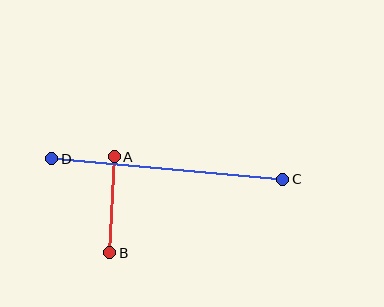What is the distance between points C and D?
The distance is approximately 232 pixels.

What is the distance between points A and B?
The distance is approximately 96 pixels.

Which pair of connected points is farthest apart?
Points C and D are farthest apart.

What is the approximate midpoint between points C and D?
The midpoint is at approximately (167, 169) pixels.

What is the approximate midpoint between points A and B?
The midpoint is at approximately (112, 205) pixels.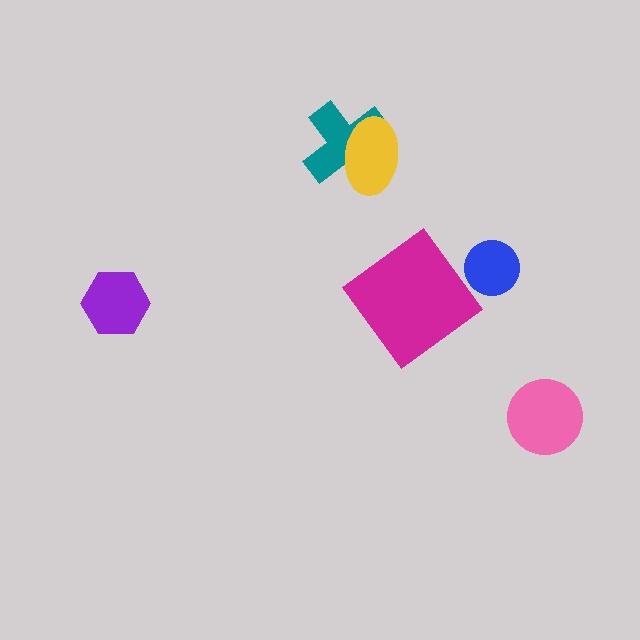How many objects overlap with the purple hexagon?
0 objects overlap with the purple hexagon.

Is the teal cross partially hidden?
Yes, it is partially covered by another shape.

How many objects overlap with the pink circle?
0 objects overlap with the pink circle.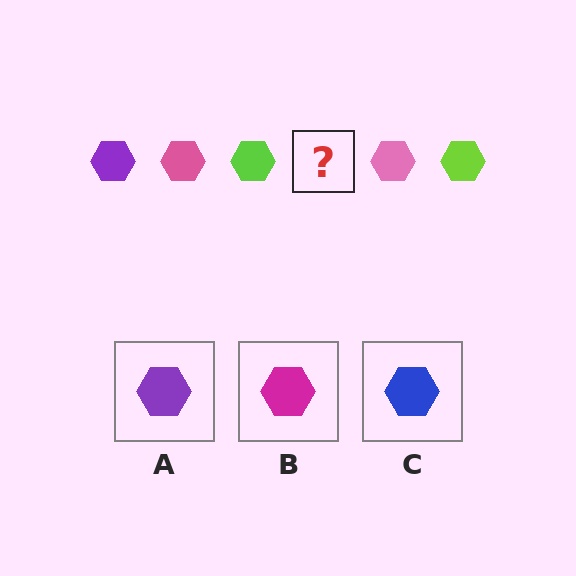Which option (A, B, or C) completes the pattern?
A.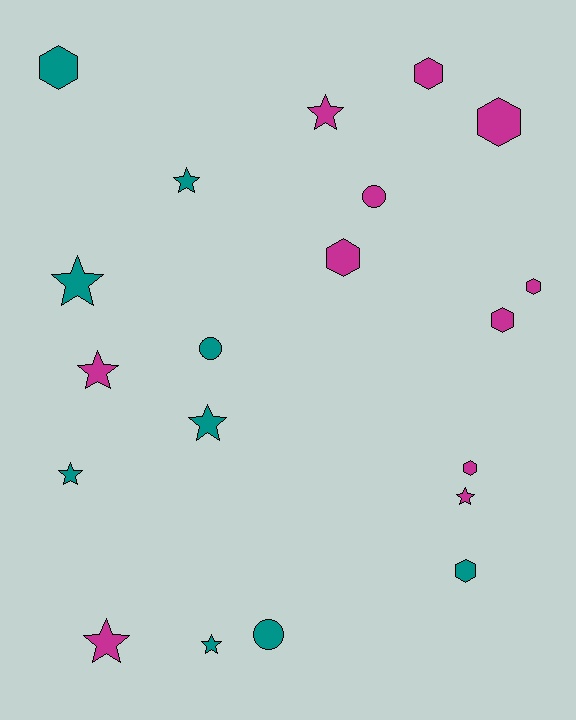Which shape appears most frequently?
Star, with 9 objects.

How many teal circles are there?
There are 2 teal circles.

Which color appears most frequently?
Magenta, with 11 objects.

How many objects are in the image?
There are 20 objects.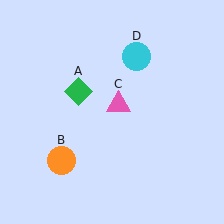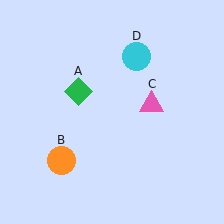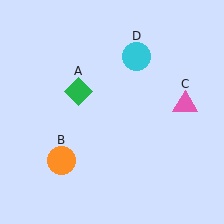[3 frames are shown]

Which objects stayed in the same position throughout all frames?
Green diamond (object A) and orange circle (object B) and cyan circle (object D) remained stationary.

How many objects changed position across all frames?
1 object changed position: pink triangle (object C).